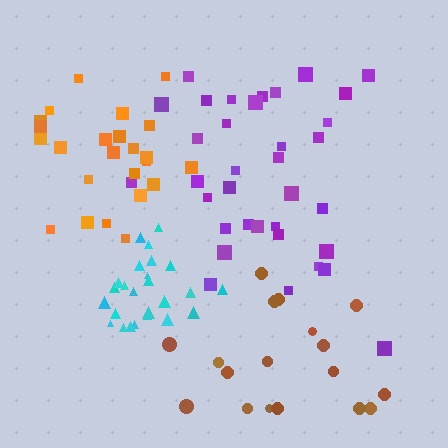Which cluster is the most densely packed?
Cyan.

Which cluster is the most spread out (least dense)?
Brown.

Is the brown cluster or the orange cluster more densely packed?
Orange.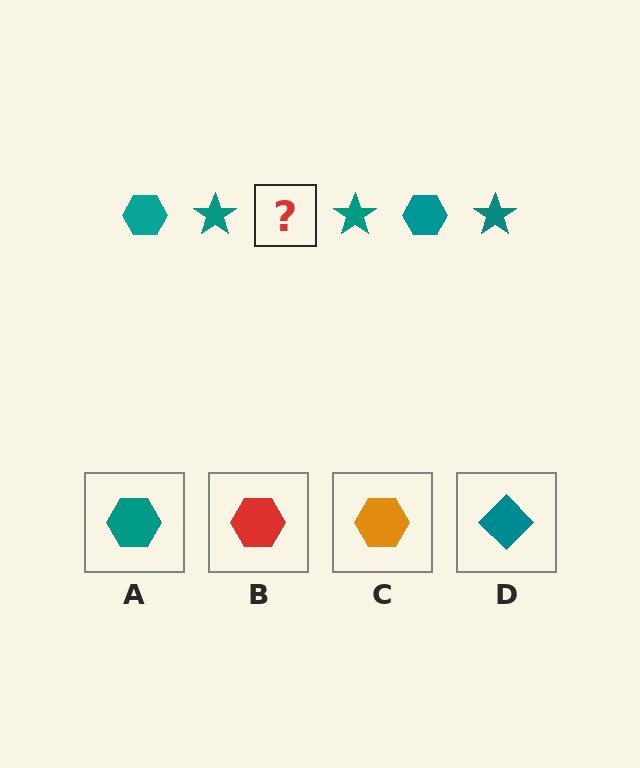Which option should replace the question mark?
Option A.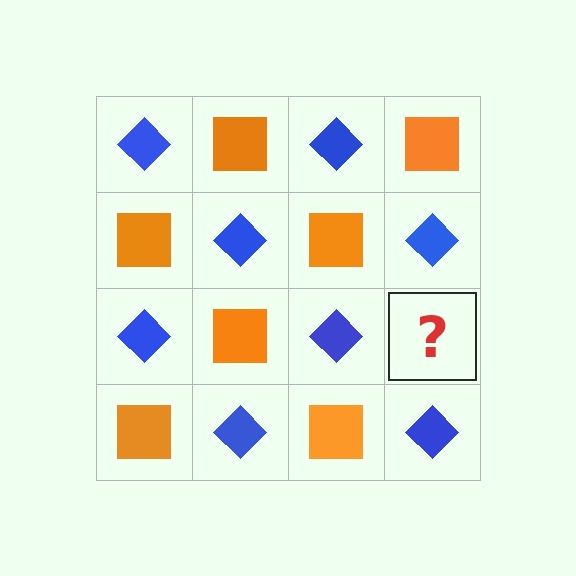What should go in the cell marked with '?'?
The missing cell should contain an orange square.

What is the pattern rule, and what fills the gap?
The rule is that it alternates blue diamond and orange square in a checkerboard pattern. The gap should be filled with an orange square.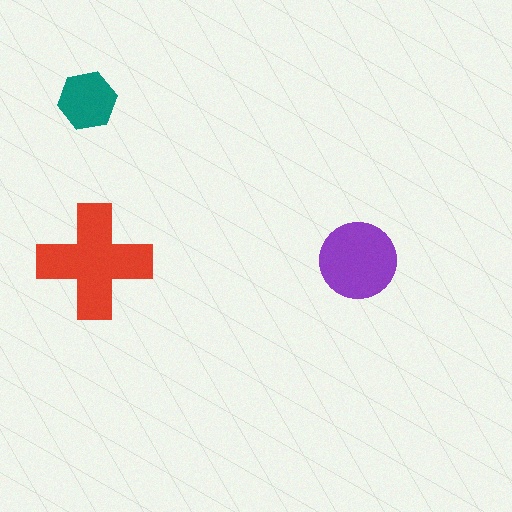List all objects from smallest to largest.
The teal hexagon, the purple circle, the red cross.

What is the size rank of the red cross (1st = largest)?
1st.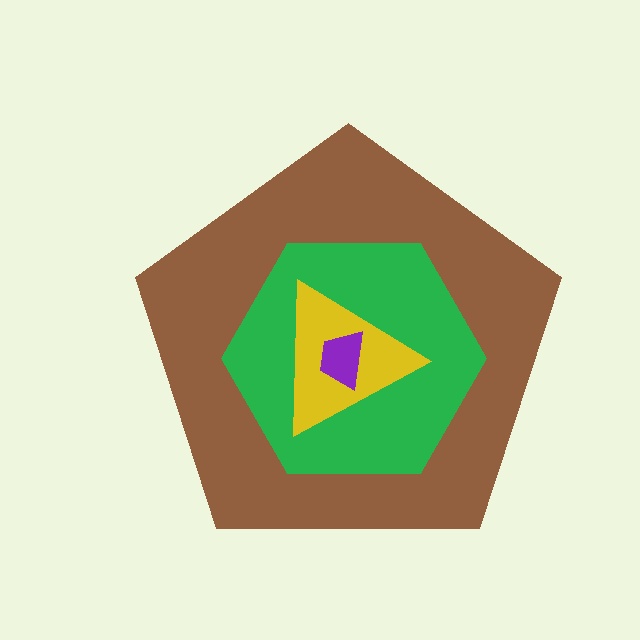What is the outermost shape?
The brown pentagon.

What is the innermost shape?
The purple trapezoid.